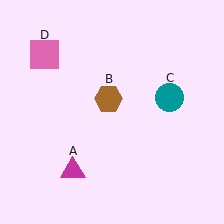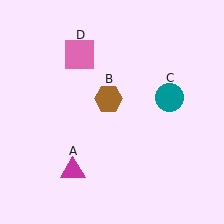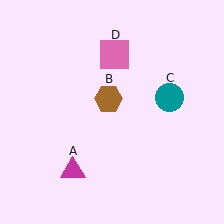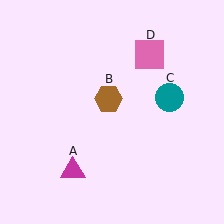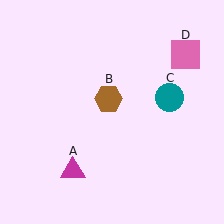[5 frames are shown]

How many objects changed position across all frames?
1 object changed position: pink square (object D).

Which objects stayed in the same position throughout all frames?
Magenta triangle (object A) and brown hexagon (object B) and teal circle (object C) remained stationary.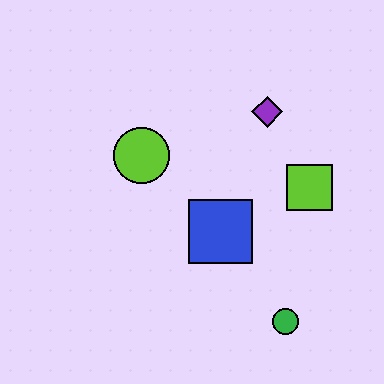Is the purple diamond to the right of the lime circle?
Yes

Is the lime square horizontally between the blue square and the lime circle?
No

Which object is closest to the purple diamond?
The lime square is closest to the purple diamond.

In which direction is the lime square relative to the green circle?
The lime square is above the green circle.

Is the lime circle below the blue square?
No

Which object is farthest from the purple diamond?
The green circle is farthest from the purple diamond.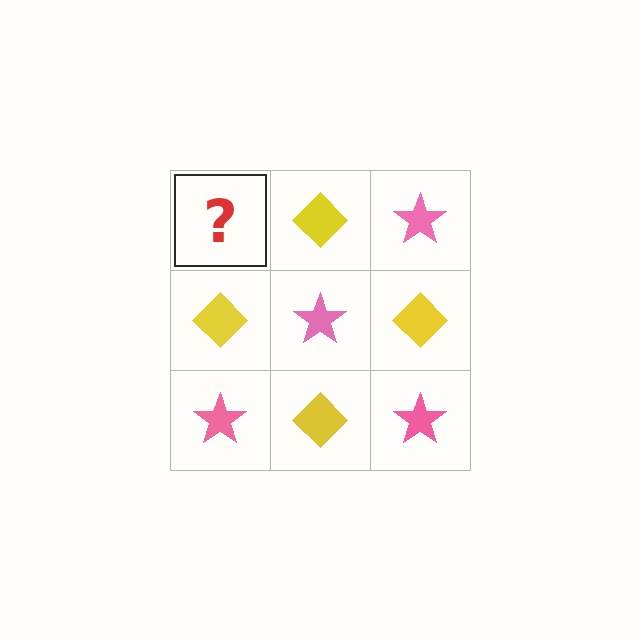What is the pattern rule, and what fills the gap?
The rule is that it alternates pink star and yellow diamond in a checkerboard pattern. The gap should be filled with a pink star.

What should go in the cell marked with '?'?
The missing cell should contain a pink star.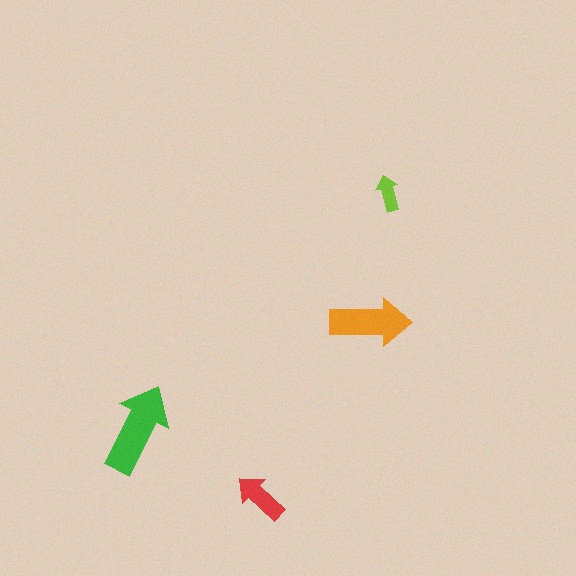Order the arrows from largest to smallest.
the green one, the orange one, the red one, the lime one.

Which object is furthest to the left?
The green arrow is leftmost.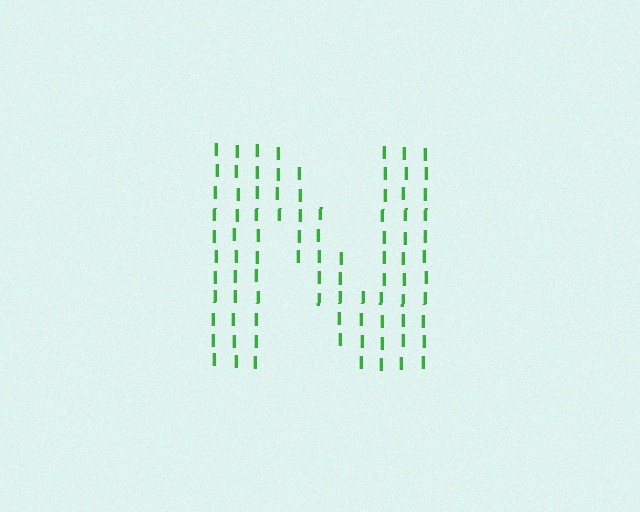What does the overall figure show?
The overall figure shows the letter N.